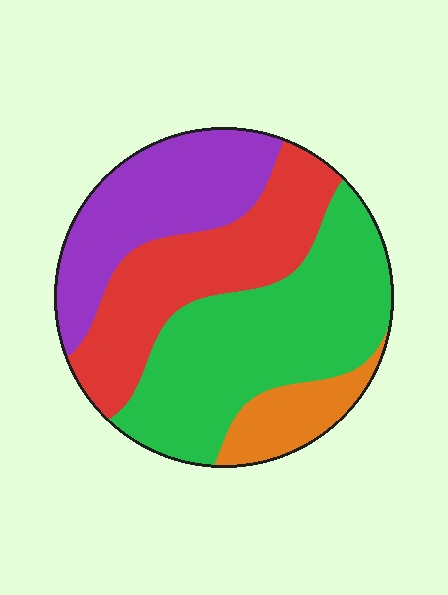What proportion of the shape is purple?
Purple covers 24% of the shape.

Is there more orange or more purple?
Purple.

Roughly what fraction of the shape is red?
Red takes up between a quarter and a half of the shape.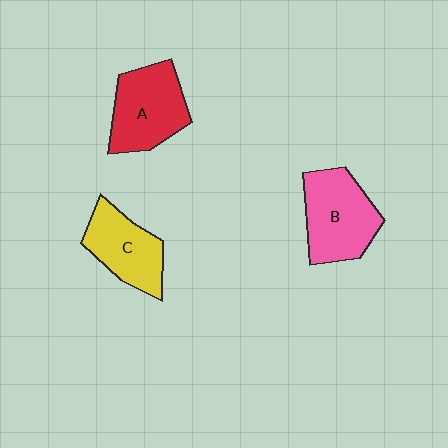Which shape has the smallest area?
Shape C (yellow).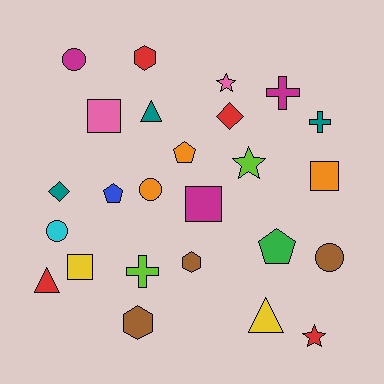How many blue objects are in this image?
There is 1 blue object.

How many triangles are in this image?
There are 3 triangles.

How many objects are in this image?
There are 25 objects.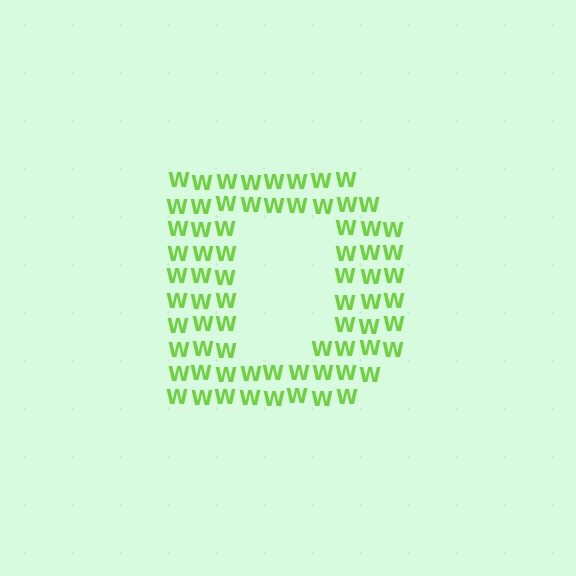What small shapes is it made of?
It is made of small letter W's.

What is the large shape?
The large shape is the letter D.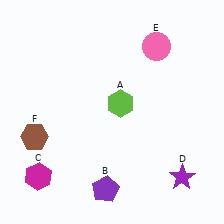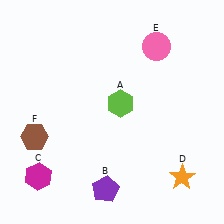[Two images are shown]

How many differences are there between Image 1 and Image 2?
There is 1 difference between the two images.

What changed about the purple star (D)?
In Image 1, D is purple. In Image 2, it changed to orange.